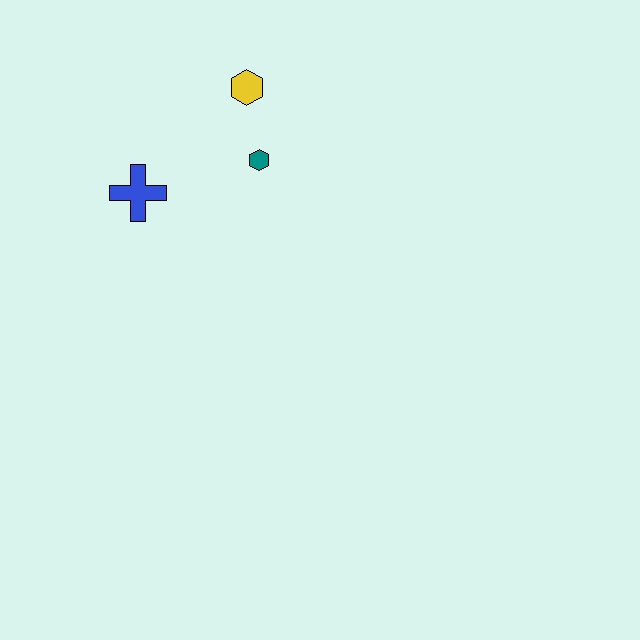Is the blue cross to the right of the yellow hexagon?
No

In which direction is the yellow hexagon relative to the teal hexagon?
The yellow hexagon is above the teal hexagon.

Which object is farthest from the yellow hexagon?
The blue cross is farthest from the yellow hexagon.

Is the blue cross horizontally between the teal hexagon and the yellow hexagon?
No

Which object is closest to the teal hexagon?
The yellow hexagon is closest to the teal hexagon.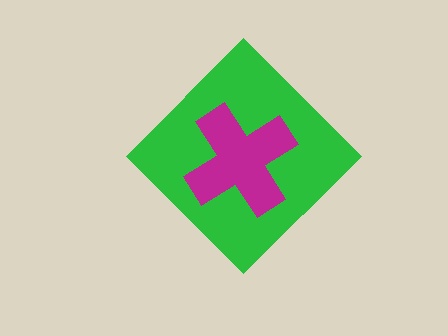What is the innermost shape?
The magenta cross.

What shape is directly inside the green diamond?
The magenta cross.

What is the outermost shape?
The green diamond.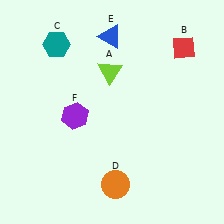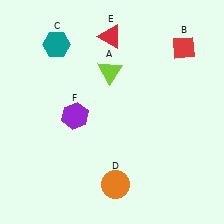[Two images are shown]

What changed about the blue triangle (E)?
In Image 1, E is blue. In Image 2, it changed to red.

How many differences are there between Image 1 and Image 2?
There is 1 difference between the two images.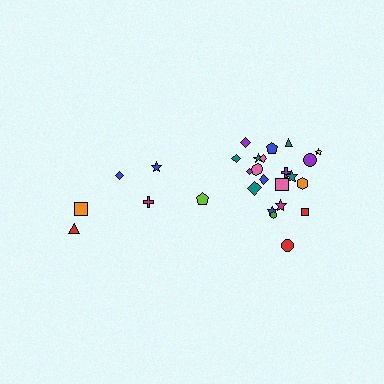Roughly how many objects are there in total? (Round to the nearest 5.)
Roughly 25 objects in total.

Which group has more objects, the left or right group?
The right group.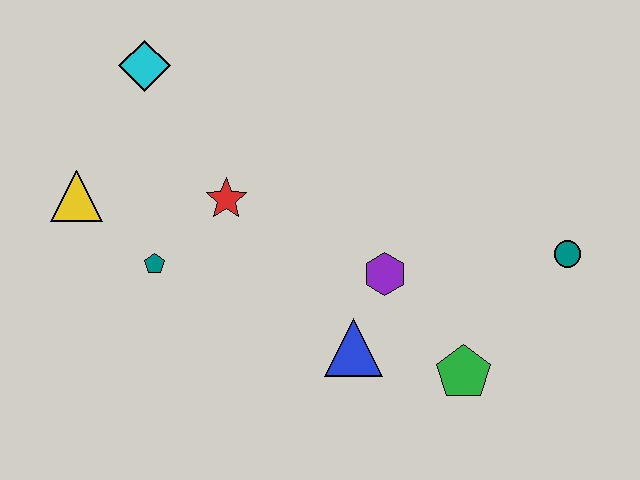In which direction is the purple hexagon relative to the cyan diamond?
The purple hexagon is to the right of the cyan diamond.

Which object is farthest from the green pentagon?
The cyan diamond is farthest from the green pentagon.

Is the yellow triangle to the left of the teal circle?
Yes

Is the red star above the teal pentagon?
Yes